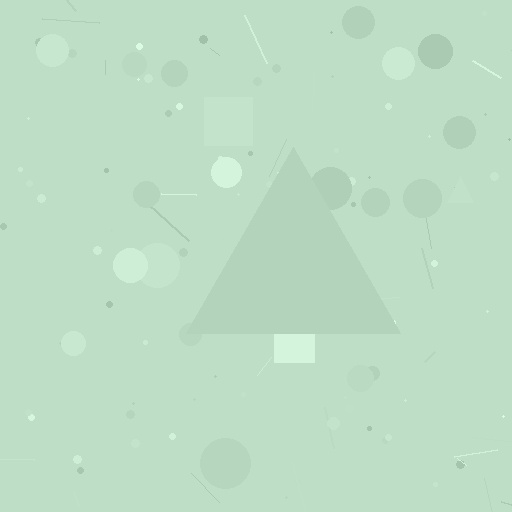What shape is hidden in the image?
A triangle is hidden in the image.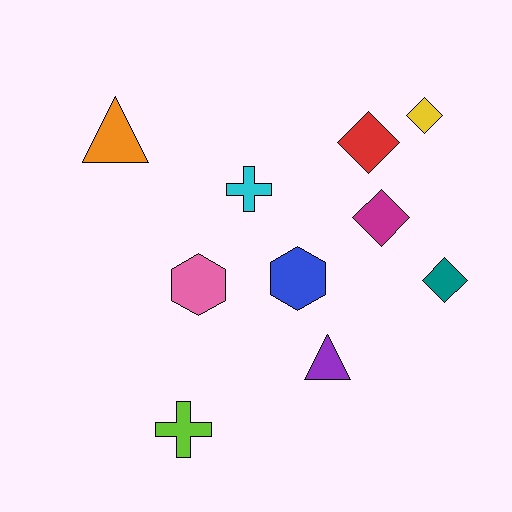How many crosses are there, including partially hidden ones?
There are 2 crosses.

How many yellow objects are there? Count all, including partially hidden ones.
There is 1 yellow object.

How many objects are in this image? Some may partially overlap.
There are 10 objects.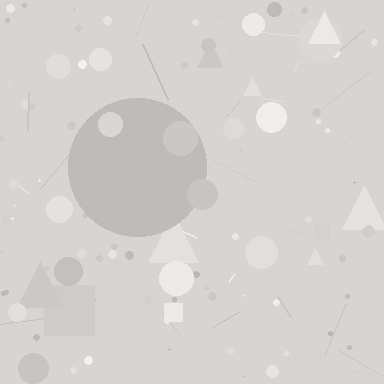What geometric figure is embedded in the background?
A circle is embedded in the background.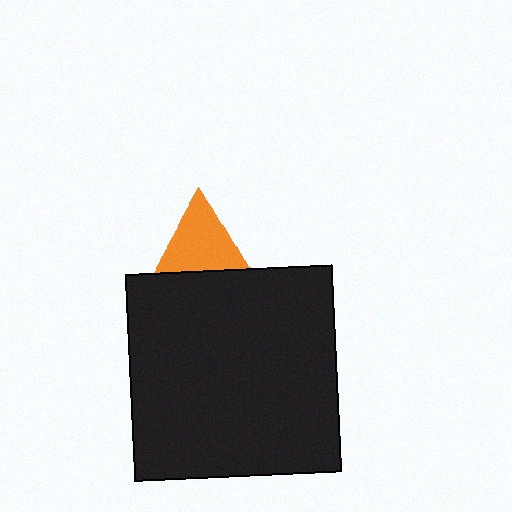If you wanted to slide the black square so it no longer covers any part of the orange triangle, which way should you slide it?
Slide it down — that is the most direct way to separate the two shapes.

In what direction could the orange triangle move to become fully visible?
The orange triangle could move up. That would shift it out from behind the black square entirely.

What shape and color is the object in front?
The object in front is a black square.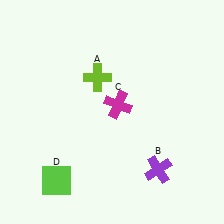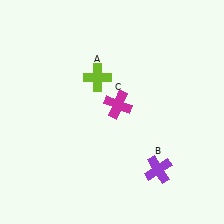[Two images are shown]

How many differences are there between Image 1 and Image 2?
There is 1 difference between the two images.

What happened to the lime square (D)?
The lime square (D) was removed in Image 2. It was in the bottom-left area of Image 1.